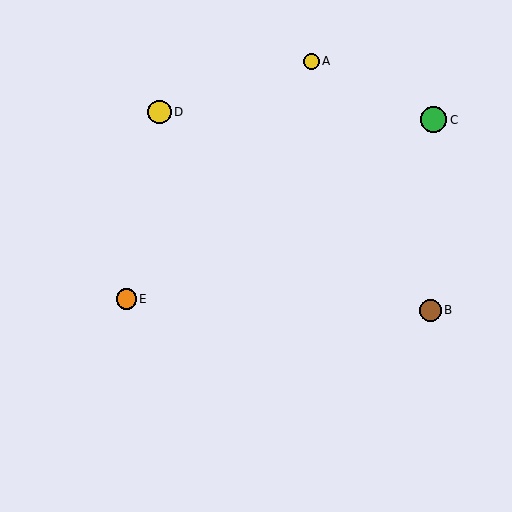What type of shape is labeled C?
Shape C is a green circle.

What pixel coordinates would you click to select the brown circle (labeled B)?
Click at (431, 310) to select the brown circle B.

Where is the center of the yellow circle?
The center of the yellow circle is at (160, 112).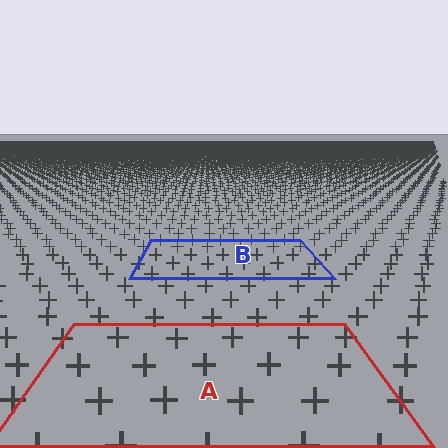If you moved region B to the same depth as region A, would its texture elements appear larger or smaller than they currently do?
They would appear larger. At a closer depth, the same texture elements are projected at a bigger on-screen size.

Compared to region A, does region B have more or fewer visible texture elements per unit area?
Region B has more texture elements per unit area — they are packed more densely because it is farther away.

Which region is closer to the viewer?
Region A is closer. The texture elements there are larger and more spread out.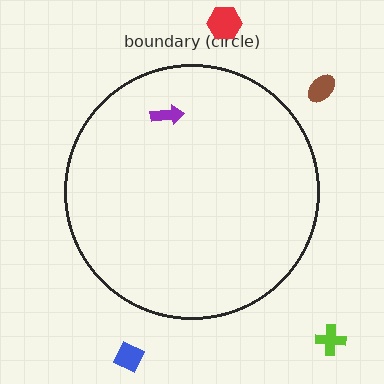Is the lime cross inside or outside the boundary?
Outside.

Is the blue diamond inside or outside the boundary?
Outside.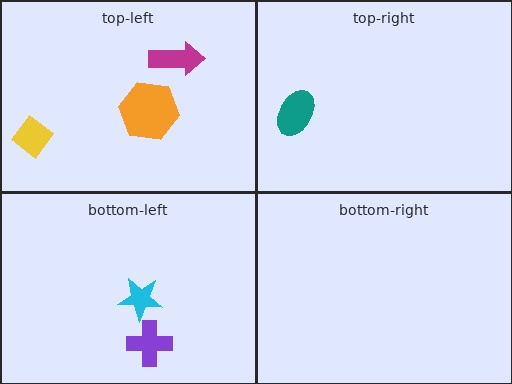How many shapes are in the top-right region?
1.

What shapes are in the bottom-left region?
The cyan star, the purple cross.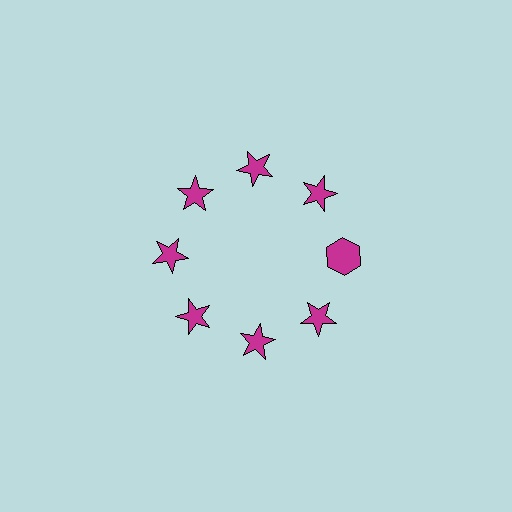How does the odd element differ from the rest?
It has a different shape: hexagon instead of star.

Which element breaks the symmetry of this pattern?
The magenta hexagon at roughly the 3 o'clock position breaks the symmetry. All other shapes are magenta stars.